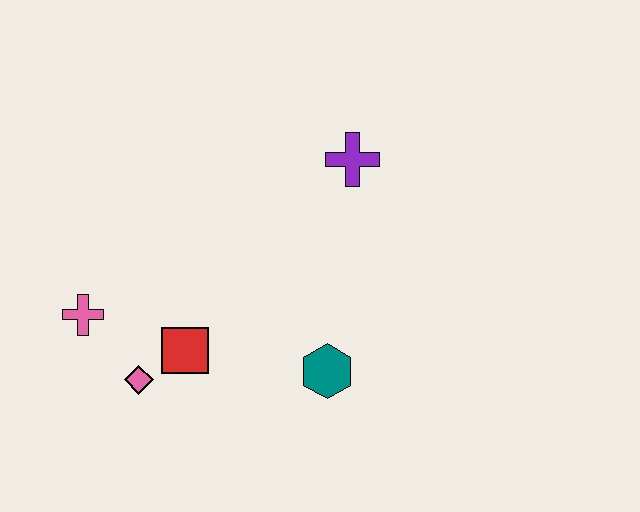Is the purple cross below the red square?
No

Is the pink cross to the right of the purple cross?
No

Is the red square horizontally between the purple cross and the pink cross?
Yes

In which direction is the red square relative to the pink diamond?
The red square is to the right of the pink diamond.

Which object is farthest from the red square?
The purple cross is farthest from the red square.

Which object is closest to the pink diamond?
The red square is closest to the pink diamond.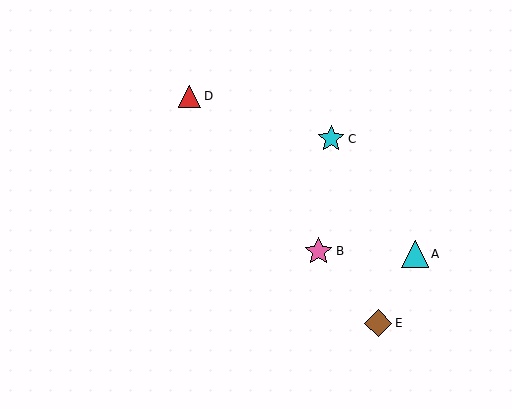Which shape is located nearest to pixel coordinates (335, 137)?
The cyan star (labeled C) at (331, 139) is nearest to that location.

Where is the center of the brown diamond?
The center of the brown diamond is at (378, 323).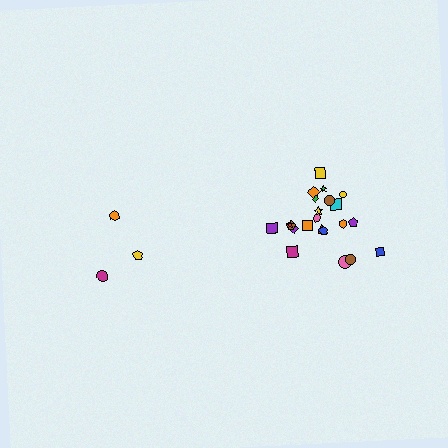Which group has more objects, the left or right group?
The right group.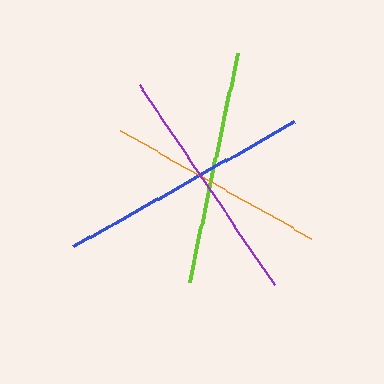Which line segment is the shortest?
The orange line is the shortest at approximately 219 pixels.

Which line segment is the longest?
The blue line is the longest at approximately 254 pixels.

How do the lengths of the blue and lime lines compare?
The blue and lime lines are approximately the same length.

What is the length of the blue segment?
The blue segment is approximately 254 pixels long.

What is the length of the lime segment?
The lime segment is approximately 234 pixels long.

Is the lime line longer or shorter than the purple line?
The purple line is longer than the lime line.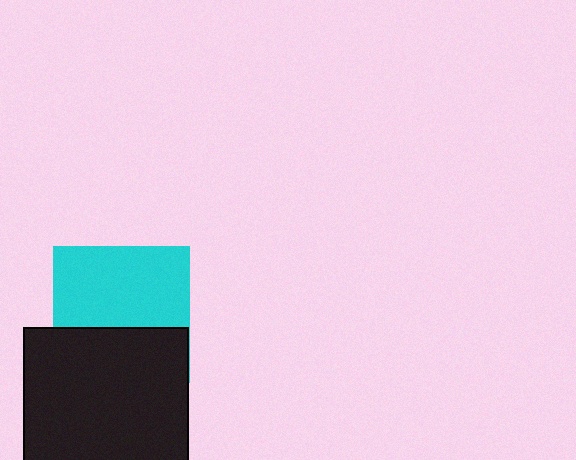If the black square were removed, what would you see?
You would see the complete cyan square.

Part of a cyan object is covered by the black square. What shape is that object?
It is a square.